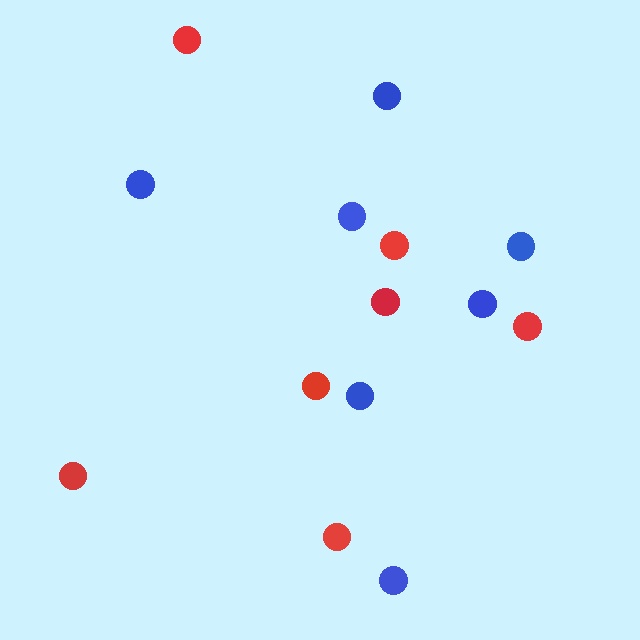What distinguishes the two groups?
There are 2 groups: one group of red circles (7) and one group of blue circles (7).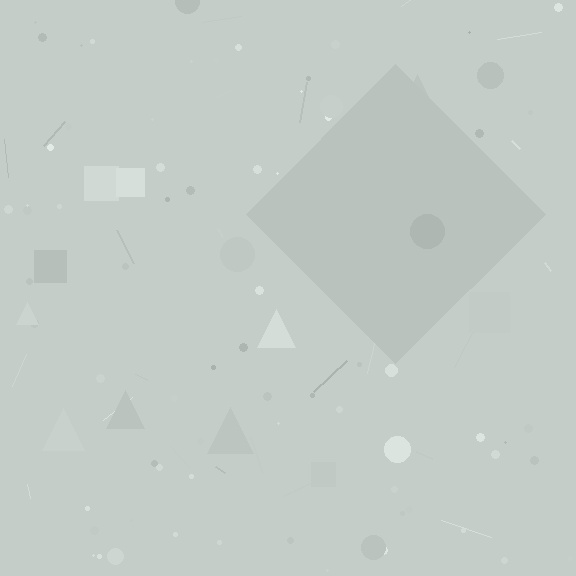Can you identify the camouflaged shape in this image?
The camouflaged shape is a diamond.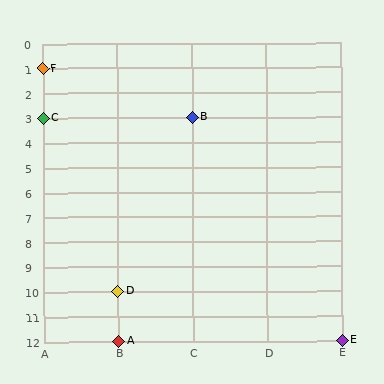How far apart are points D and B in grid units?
Points D and B are 1 column and 7 rows apart (about 7.1 grid units diagonally).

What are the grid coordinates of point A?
Point A is at grid coordinates (B, 12).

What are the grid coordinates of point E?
Point E is at grid coordinates (E, 12).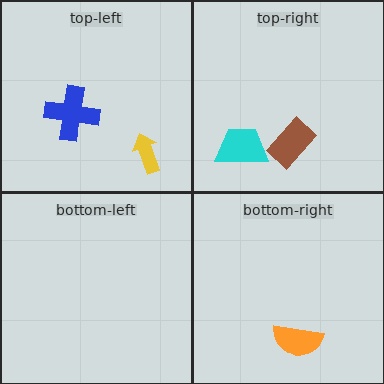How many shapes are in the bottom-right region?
1.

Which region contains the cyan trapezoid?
The top-right region.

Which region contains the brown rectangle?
The top-right region.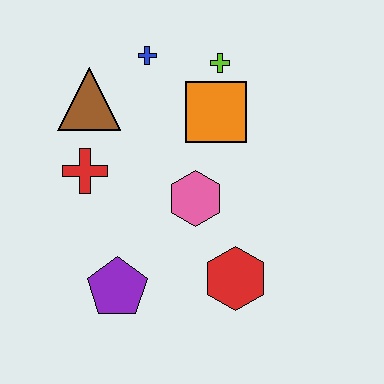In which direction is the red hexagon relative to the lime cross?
The red hexagon is below the lime cross.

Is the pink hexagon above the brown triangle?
No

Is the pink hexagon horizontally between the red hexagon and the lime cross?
No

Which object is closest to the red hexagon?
The pink hexagon is closest to the red hexagon.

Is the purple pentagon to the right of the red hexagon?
No